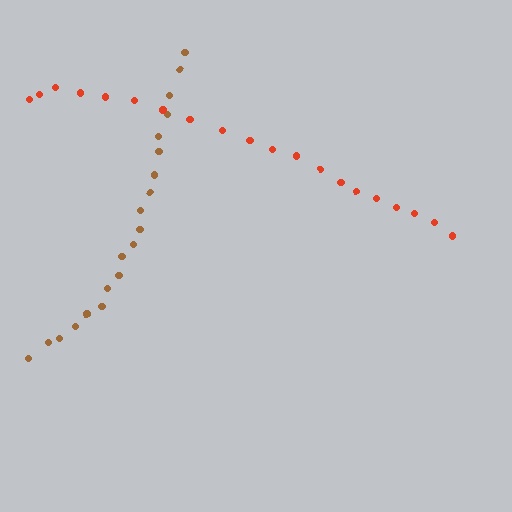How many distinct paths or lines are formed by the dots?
There are 2 distinct paths.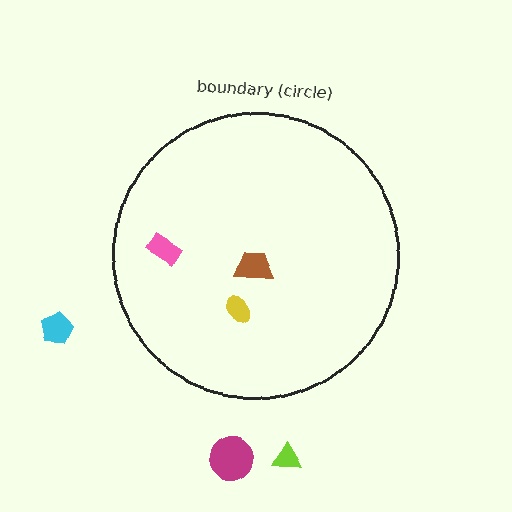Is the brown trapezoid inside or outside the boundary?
Inside.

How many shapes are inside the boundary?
3 inside, 3 outside.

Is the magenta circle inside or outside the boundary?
Outside.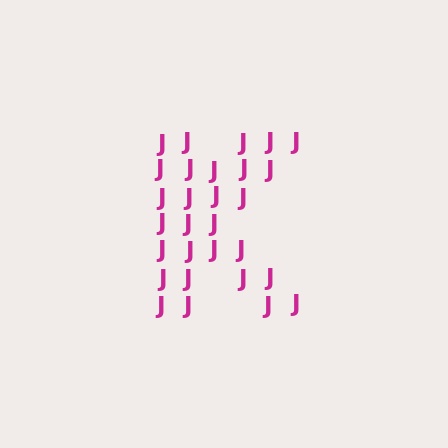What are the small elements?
The small elements are letter J's.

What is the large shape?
The large shape is the letter K.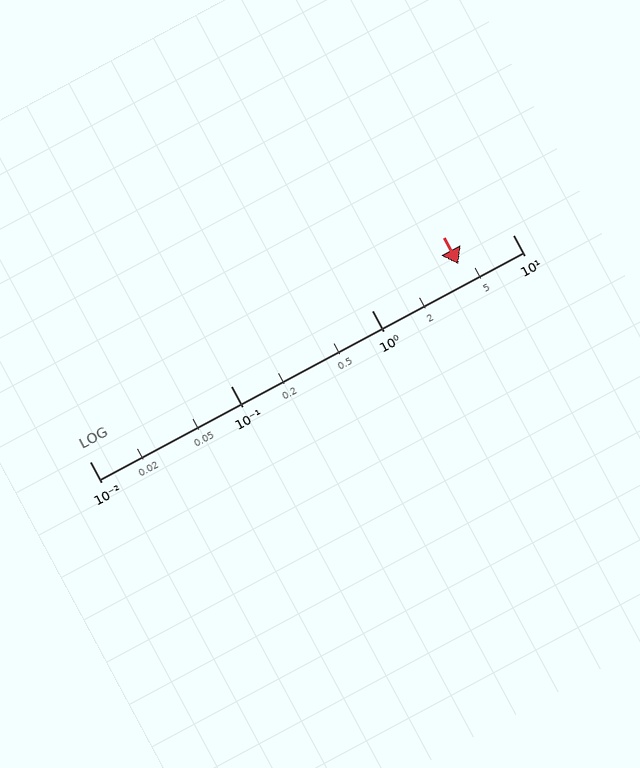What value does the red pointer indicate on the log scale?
The pointer indicates approximately 4.1.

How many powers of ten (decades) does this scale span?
The scale spans 3 decades, from 0.01 to 10.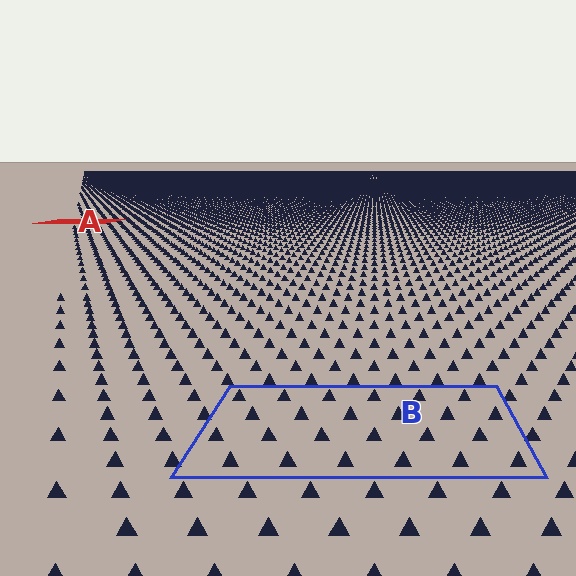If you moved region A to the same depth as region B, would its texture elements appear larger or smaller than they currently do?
They would appear larger. At a closer depth, the same texture elements are projected at a bigger on-screen size.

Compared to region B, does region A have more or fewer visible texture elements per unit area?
Region A has more texture elements per unit area — they are packed more densely because it is farther away.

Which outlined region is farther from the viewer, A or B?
Region A is farther from the viewer — the texture elements inside it appear smaller and more densely packed.